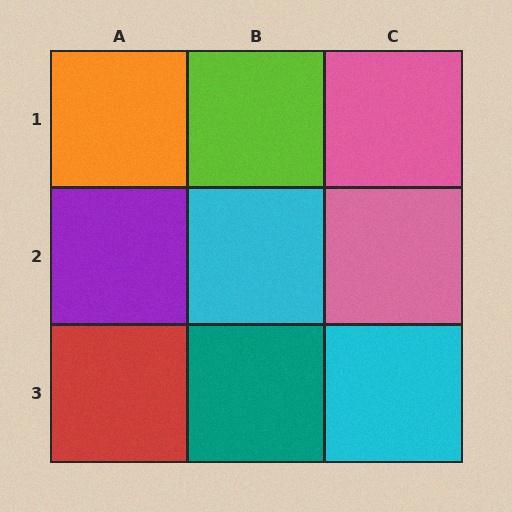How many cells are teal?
1 cell is teal.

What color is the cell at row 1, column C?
Pink.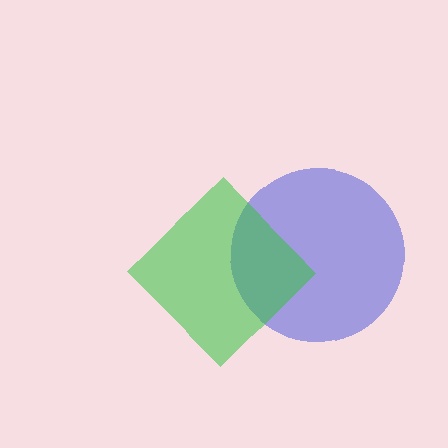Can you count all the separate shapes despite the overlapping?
Yes, there are 2 separate shapes.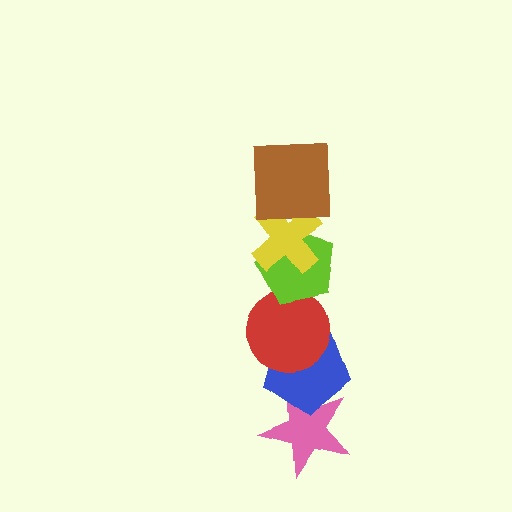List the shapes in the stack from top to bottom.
From top to bottom: the brown square, the yellow cross, the lime pentagon, the red circle, the blue pentagon, the pink star.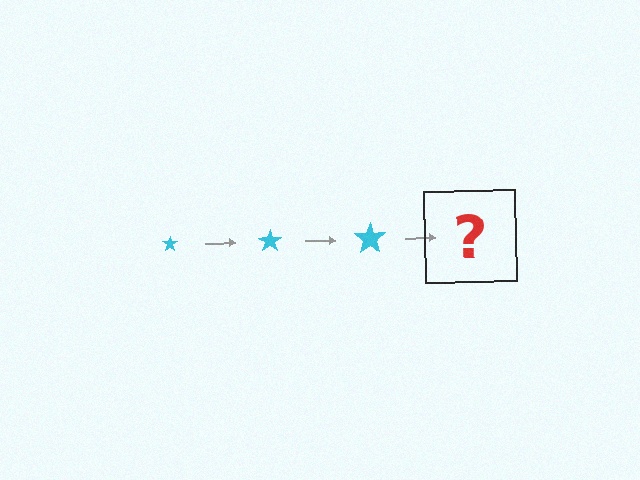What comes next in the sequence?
The next element should be a cyan star, larger than the previous one.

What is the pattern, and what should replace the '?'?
The pattern is that the star gets progressively larger each step. The '?' should be a cyan star, larger than the previous one.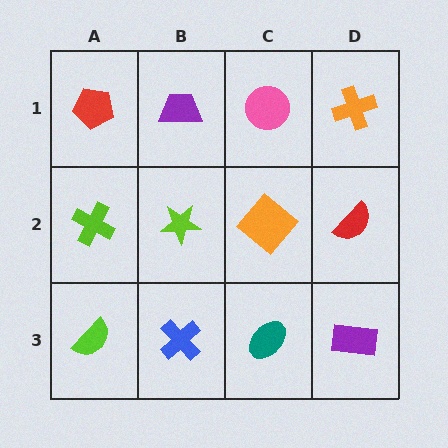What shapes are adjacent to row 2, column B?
A purple trapezoid (row 1, column B), a blue cross (row 3, column B), a lime cross (row 2, column A), an orange diamond (row 2, column C).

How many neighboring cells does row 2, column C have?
4.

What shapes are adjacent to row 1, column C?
An orange diamond (row 2, column C), a purple trapezoid (row 1, column B), an orange cross (row 1, column D).